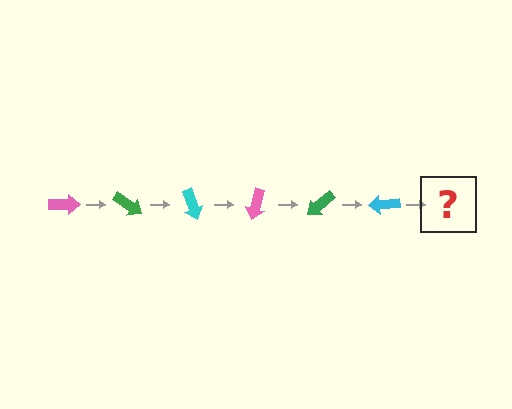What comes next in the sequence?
The next element should be a pink arrow, rotated 210 degrees from the start.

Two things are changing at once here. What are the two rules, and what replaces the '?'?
The two rules are that it rotates 35 degrees each step and the color cycles through pink, green, and cyan. The '?' should be a pink arrow, rotated 210 degrees from the start.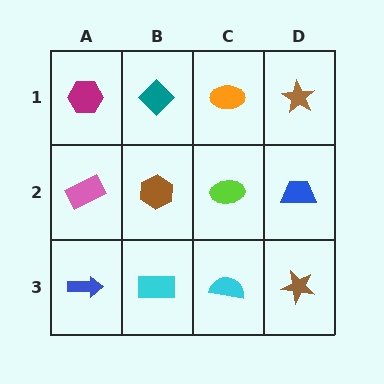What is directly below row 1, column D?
A blue trapezoid.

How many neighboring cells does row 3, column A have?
2.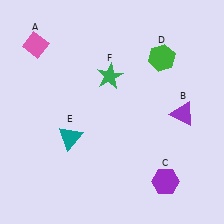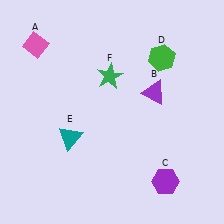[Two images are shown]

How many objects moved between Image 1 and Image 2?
1 object moved between the two images.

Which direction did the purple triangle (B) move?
The purple triangle (B) moved left.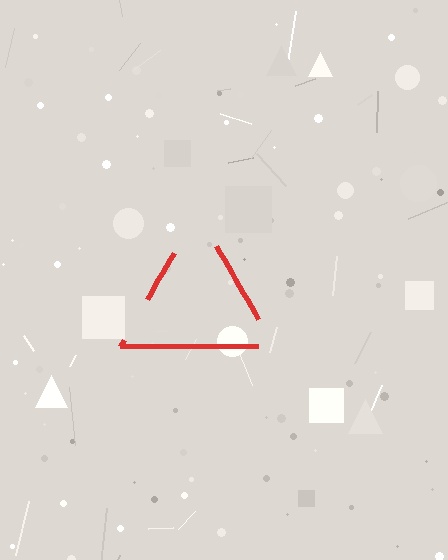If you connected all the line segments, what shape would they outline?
They would outline a triangle.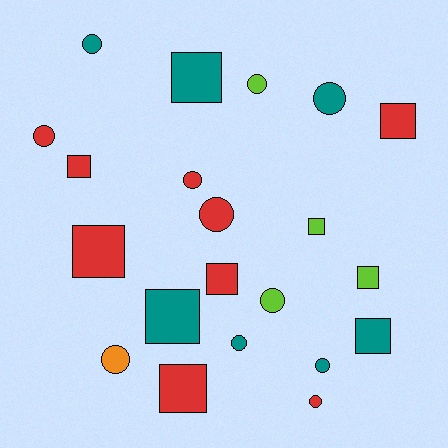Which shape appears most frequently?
Circle, with 11 objects.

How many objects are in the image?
There are 21 objects.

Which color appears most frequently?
Red, with 9 objects.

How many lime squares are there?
There are 2 lime squares.